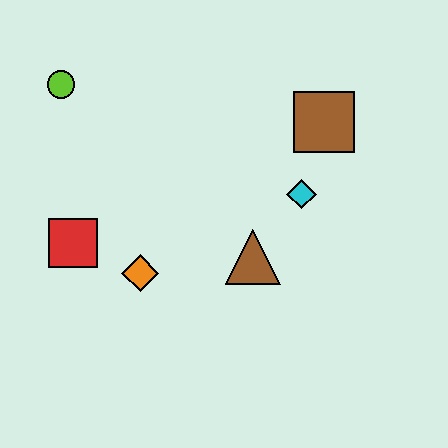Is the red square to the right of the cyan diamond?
No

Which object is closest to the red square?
The orange diamond is closest to the red square.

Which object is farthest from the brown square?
The red square is farthest from the brown square.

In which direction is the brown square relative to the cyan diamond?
The brown square is above the cyan diamond.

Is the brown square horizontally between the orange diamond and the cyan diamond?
No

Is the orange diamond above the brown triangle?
No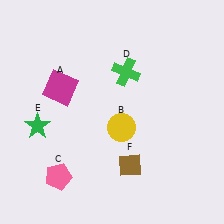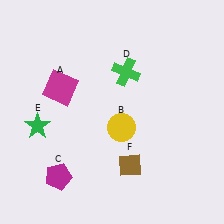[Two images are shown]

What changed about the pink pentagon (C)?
In Image 1, C is pink. In Image 2, it changed to magenta.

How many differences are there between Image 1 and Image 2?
There is 1 difference between the two images.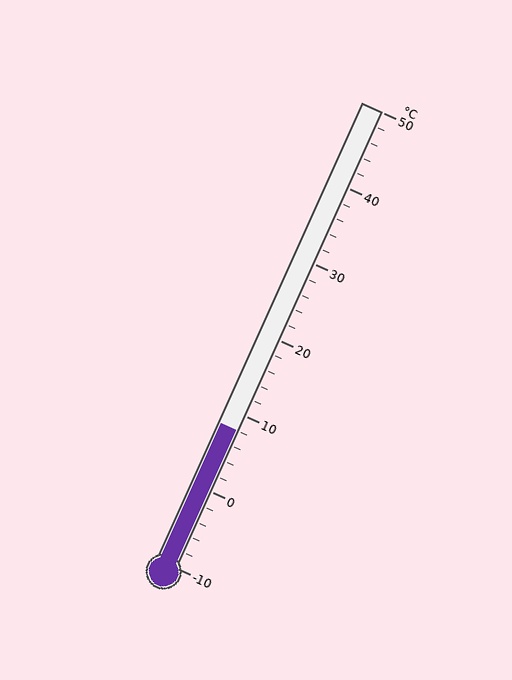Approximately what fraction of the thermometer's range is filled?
The thermometer is filled to approximately 30% of its range.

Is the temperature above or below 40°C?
The temperature is below 40°C.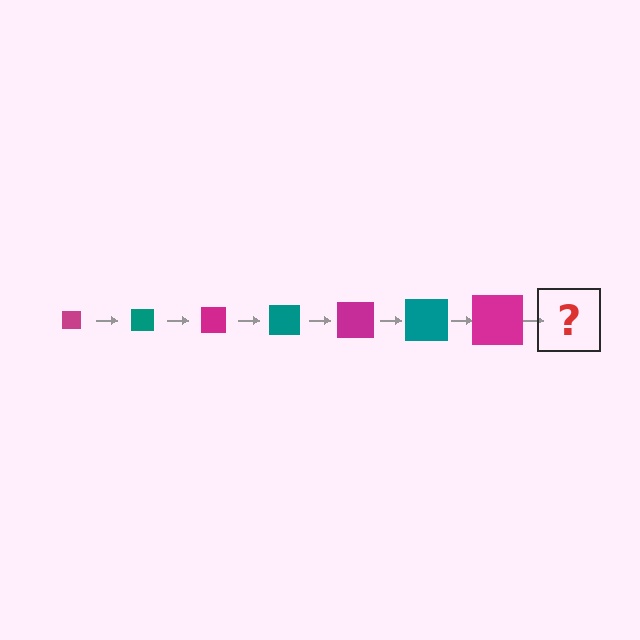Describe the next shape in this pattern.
It should be a teal square, larger than the previous one.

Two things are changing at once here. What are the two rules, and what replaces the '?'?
The two rules are that the square grows larger each step and the color cycles through magenta and teal. The '?' should be a teal square, larger than the previous one.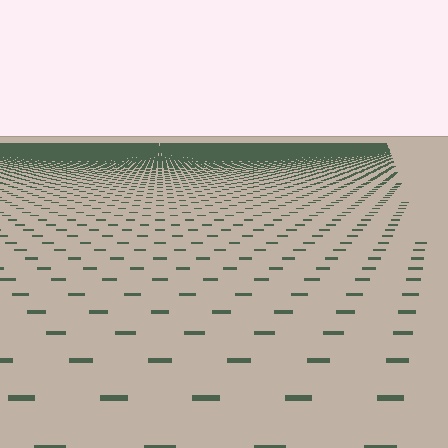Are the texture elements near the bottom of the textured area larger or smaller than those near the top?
Larger. Near the bottom, elements are closer to the viewer and appear at a bigger on-screen size.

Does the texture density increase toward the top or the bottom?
Density increases toward the top.